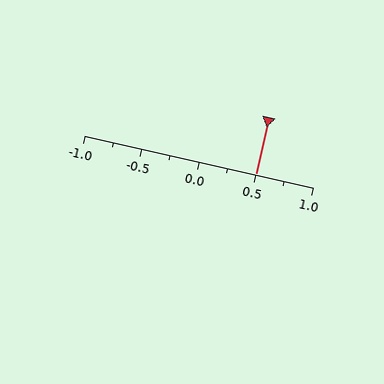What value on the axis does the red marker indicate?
The marker indicates approximately 0.5.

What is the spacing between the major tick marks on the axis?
The major ticks are spaced 0.5 apart.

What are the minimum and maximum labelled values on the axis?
The axis runs from -1.0 to 1.0.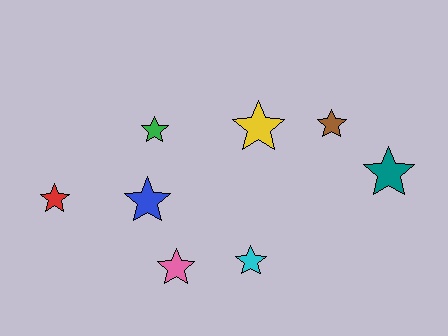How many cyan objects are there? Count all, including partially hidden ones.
There is 1 cyan object.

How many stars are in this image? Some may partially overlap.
There are 8 stars.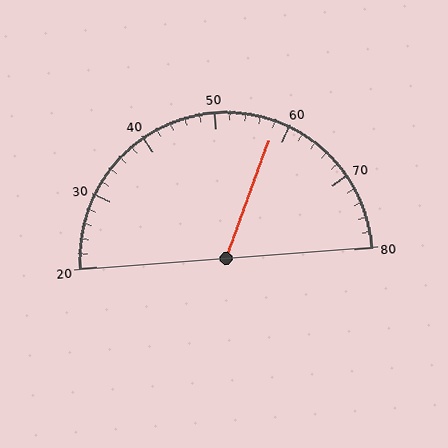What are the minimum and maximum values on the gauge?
The gauge ranges from 20 to 80.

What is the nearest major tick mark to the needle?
The nearest major tick mark is 60.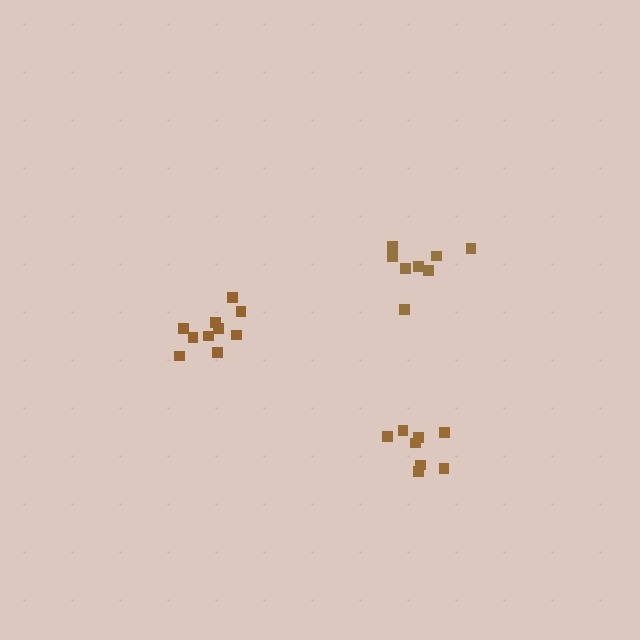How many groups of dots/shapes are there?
There are 3 groups.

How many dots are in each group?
Group 1: 10 dots, Group 2: 8 dots, Group 3: 8 dots (26 total).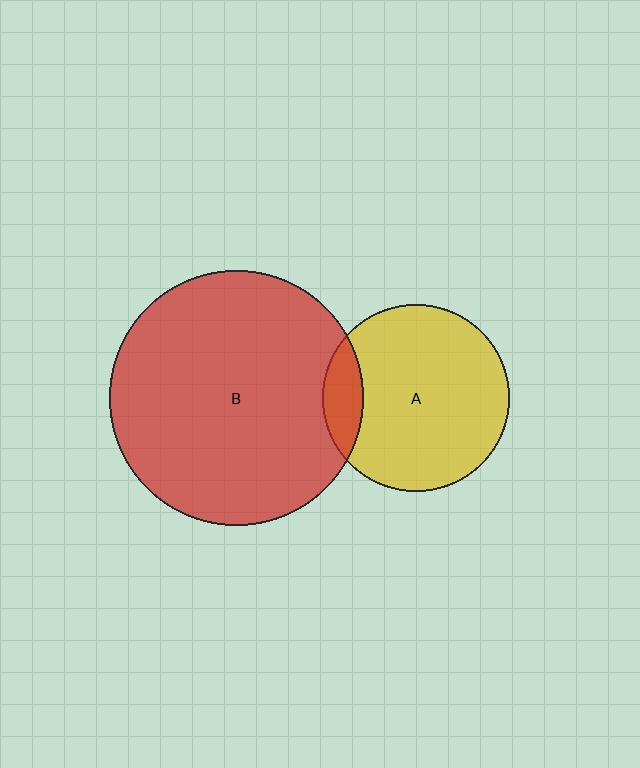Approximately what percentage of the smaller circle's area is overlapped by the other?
Approximately 15%.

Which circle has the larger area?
Circle B (red).